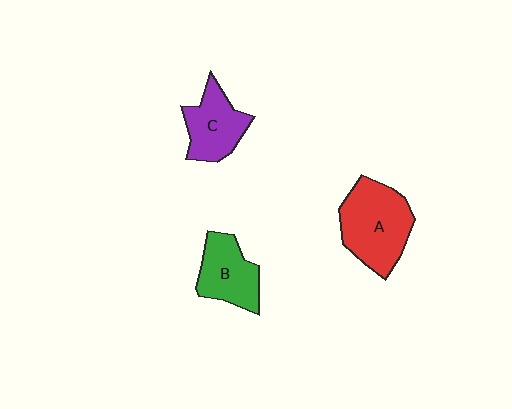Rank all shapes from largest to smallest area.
From largest to smallest: A (red), B (green), C (purple).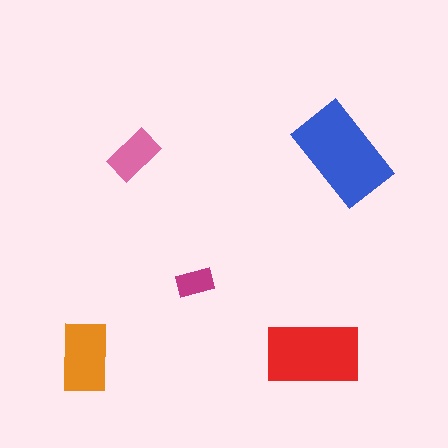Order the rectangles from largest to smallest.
the blue one, the red one, the orange one, the pink one, the magenta one.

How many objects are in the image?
There are 5 objects in the image.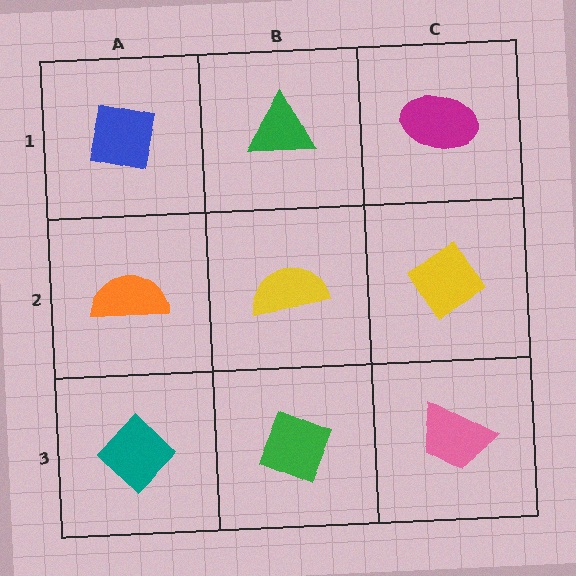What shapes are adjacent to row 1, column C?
A yellow diamond (row 2, column C), a green triangle (row 1, column B).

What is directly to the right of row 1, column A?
A green triangle.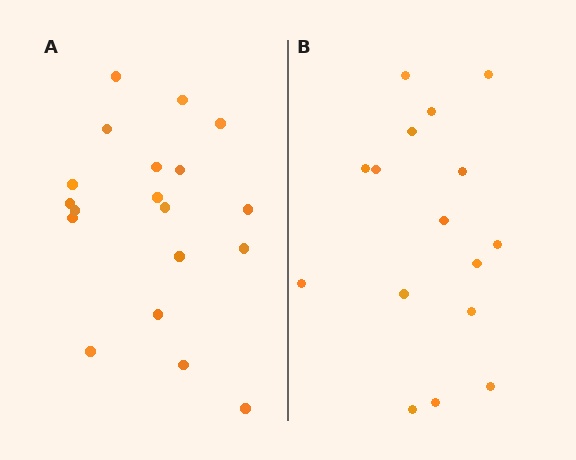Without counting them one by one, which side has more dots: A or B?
Region A (the left region) has more dots.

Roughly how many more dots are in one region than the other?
Region A has just a few more — roughly 2 or 3 more dots than region B.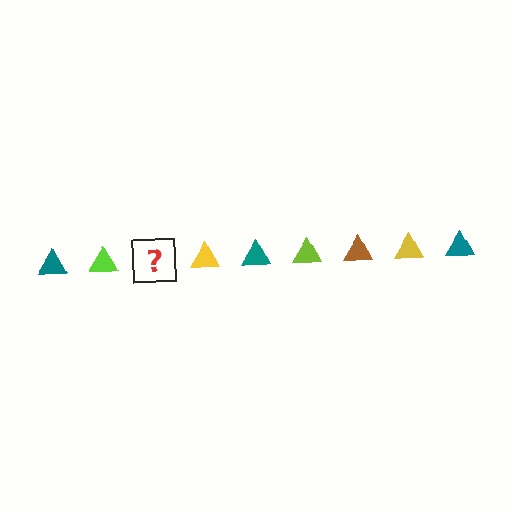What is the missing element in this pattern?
The missing element is a brown triangle.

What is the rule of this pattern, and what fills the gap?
The rule is that the pattern cycles through teal, lime, brown, yellow triangles. The gap should be filled with a brown triangle.